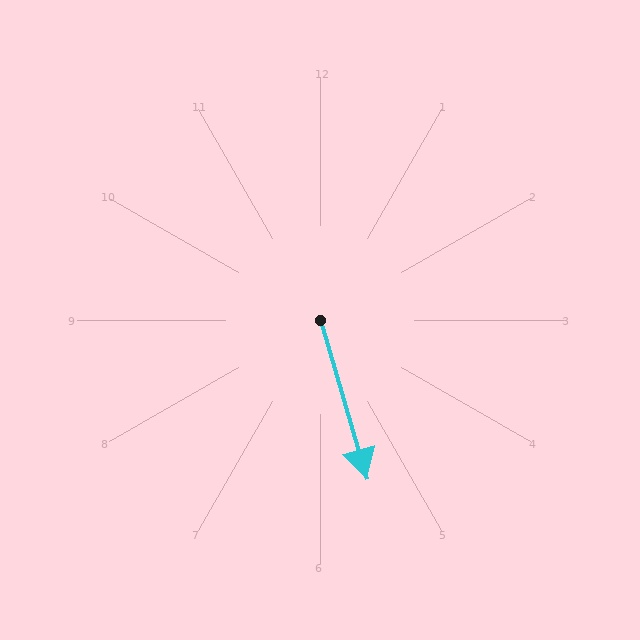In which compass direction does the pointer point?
South.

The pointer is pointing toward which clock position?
Roughly 5 o'clock.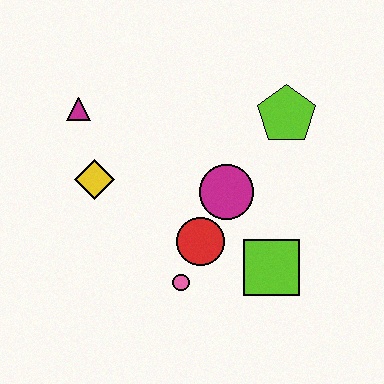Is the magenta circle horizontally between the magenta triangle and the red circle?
No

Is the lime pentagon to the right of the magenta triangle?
Yes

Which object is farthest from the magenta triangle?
The lime square is farthest from the magenta triangle.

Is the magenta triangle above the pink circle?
Yes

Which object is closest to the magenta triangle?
The yellow diamond is closest to the magenta triangle.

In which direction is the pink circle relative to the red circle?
The pink circle is below the red circle.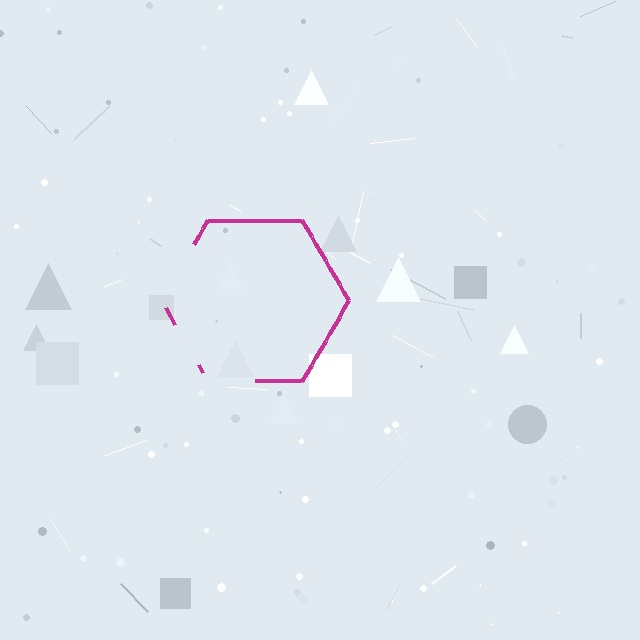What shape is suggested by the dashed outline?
The dashed outline suggests a hexagon.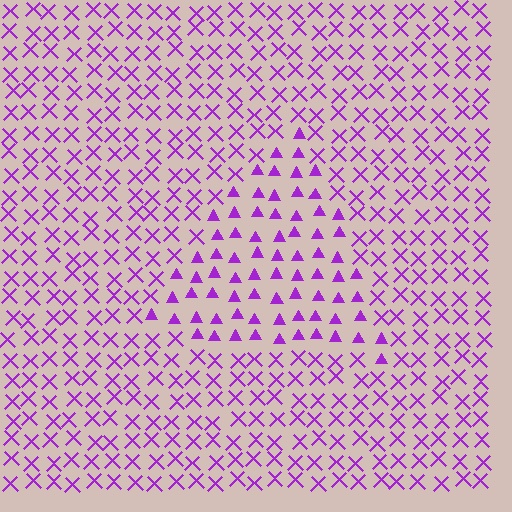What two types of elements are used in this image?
The image uses triangles inside the triangle region and X marks outside it.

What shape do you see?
I see a triangle.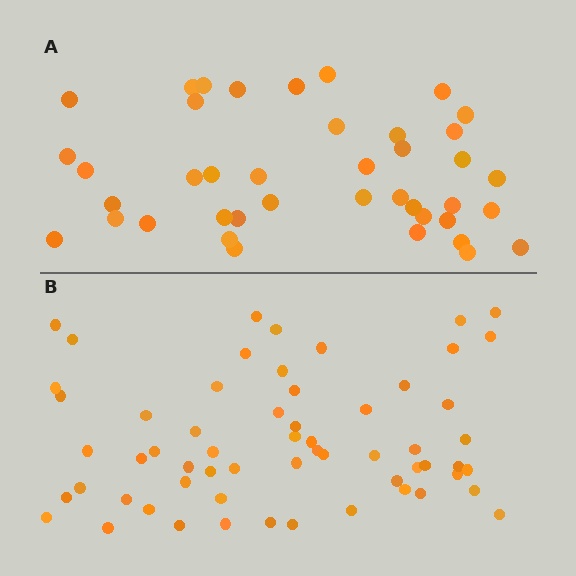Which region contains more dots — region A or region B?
Region B (the bottom region) has more dots.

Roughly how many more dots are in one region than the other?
Region B has approximately 20 more dots than region A.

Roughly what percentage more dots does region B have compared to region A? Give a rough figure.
About 45% more.